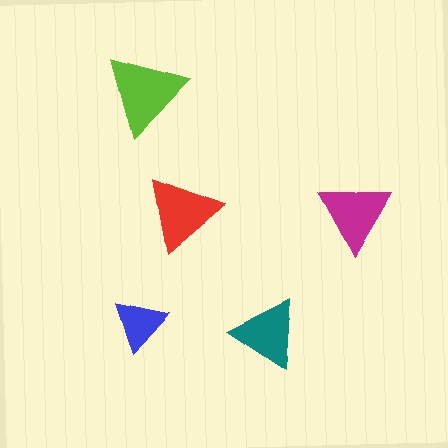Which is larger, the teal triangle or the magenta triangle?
The magenta one.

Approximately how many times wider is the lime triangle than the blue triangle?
About 1.5 times wider.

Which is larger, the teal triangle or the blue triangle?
The teal one.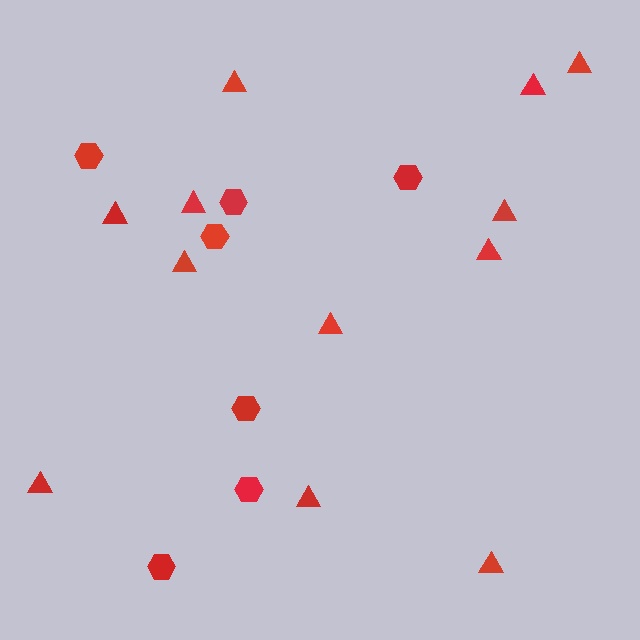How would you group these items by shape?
There are 2 groups: one group of triangles (12) and one group of hexagons (7).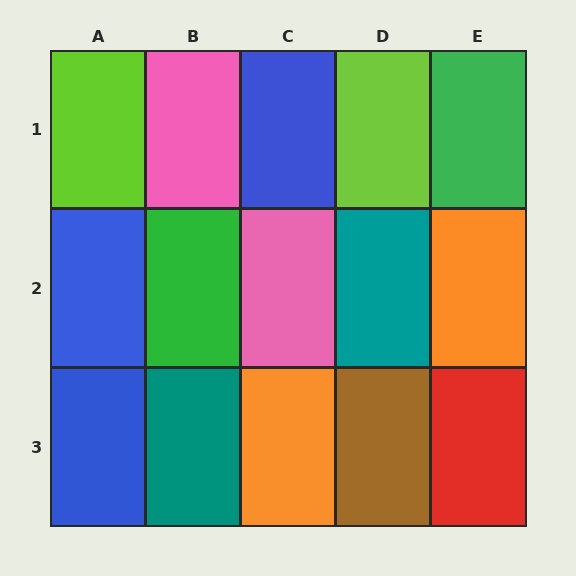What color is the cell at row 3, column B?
Teal.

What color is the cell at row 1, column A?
Lime.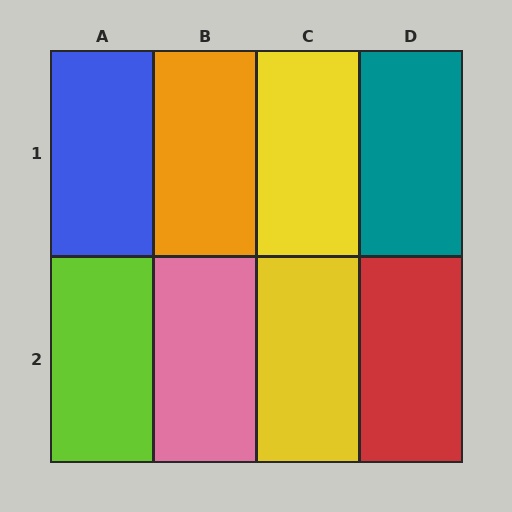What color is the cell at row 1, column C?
Yellow.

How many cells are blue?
1 cell is blue.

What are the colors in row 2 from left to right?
Lime, pink, yellow, red.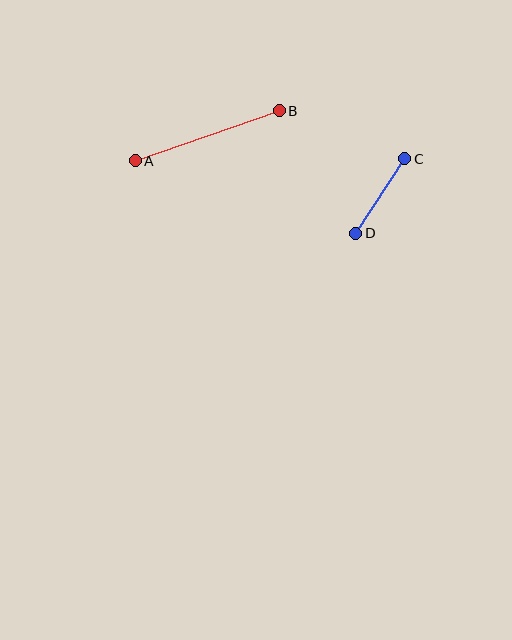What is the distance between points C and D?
The distance is approximately 89 pixels.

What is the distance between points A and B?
The distance is approximately 152 pixels.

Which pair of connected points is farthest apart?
Points A and B are farthest apart.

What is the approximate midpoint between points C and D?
The midpoint is at approximately (380, 196) pixels.